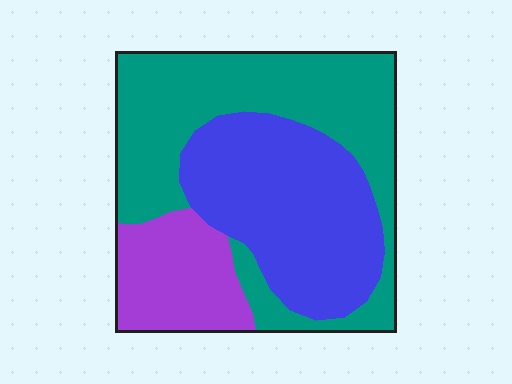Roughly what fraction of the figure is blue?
Blue covers 36% of the figure.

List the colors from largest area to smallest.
From largest to smallest: teal, blue, purple.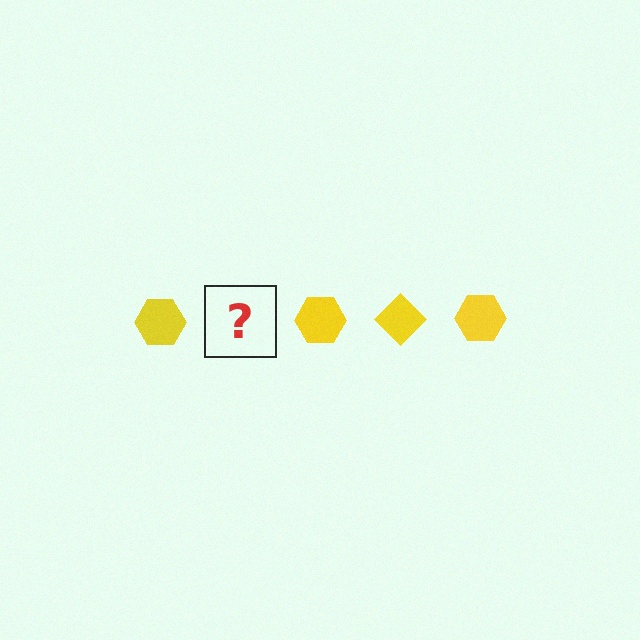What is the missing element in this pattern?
The missing element is a yellow diamond.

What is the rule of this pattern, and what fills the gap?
The rule is that the pattern cycles through hexagon, diamond shapes in yellow. The gap should be filled with a yellow diamond.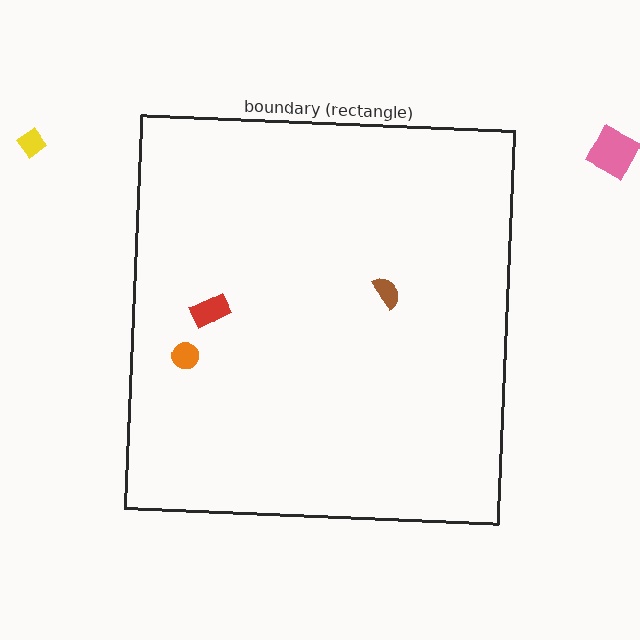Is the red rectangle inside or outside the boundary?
Inside.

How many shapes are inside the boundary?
3 inside, 2 outside.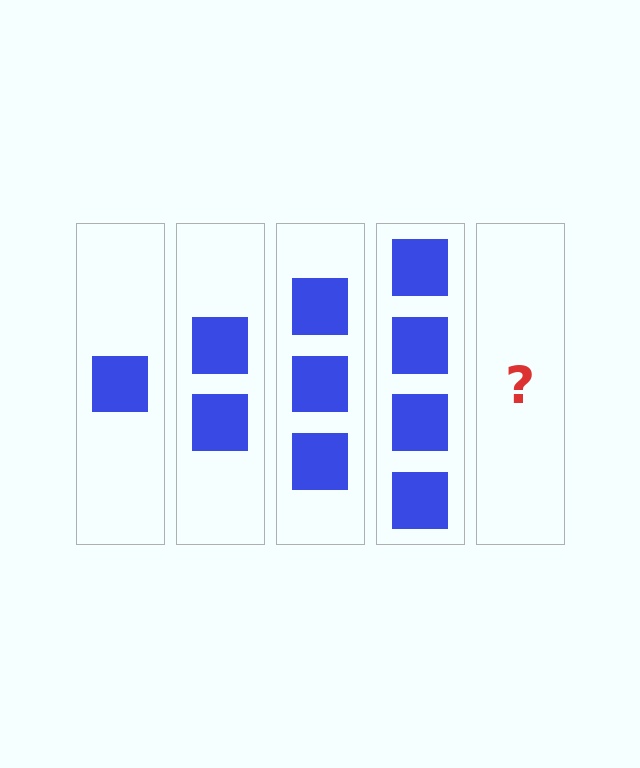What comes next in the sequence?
The next element should be 5 squares.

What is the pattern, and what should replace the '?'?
The pattern is that each step adds one more square. The '?' should be 5 squares.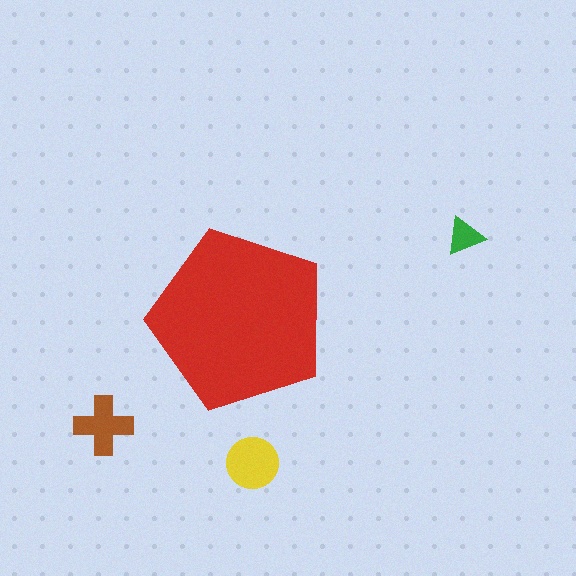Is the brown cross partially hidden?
No, the brown cross is fully visible.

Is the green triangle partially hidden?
No, the green triangle is fully visible.